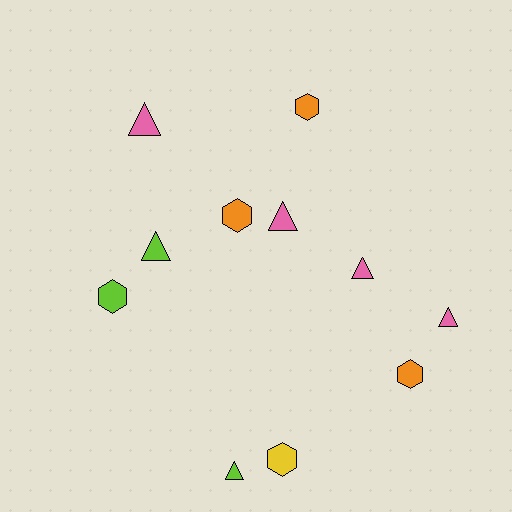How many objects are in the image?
There are 11 objects.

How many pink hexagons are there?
There are no pink hexagons.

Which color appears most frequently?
Pink, with 4 objects.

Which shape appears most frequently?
Triangle, with 6 objects.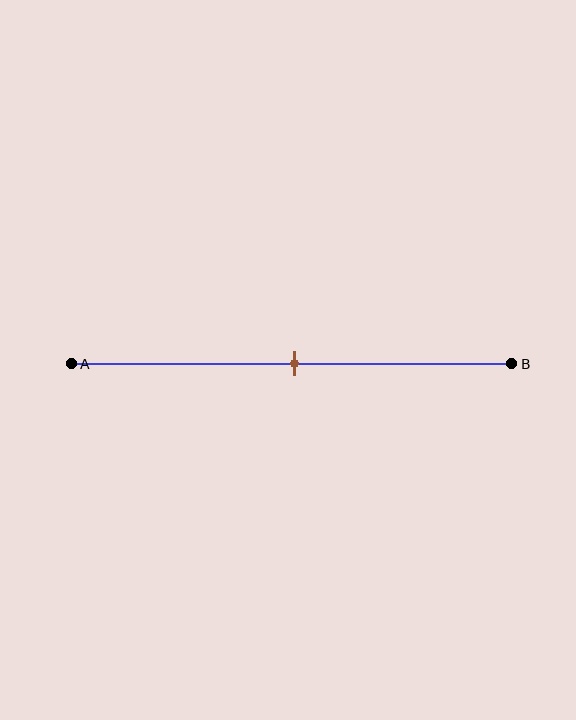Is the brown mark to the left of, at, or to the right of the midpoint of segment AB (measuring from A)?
The brown mark is approximately at the midpoint of segment AB.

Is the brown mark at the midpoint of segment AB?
Yes, the mark is approximately at the midpoint.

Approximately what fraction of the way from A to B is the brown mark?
The brown mark is approximately 50% of the way from A to B.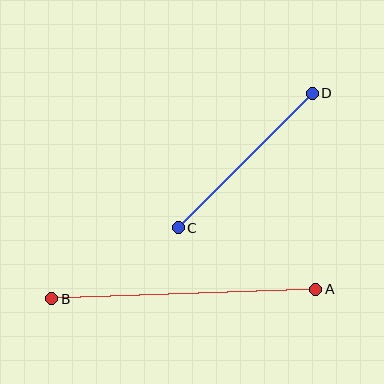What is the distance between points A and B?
The distance is approximately 264 pixels.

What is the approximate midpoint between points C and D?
The midpoint is at approximately (245, 161) pixels.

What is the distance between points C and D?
The distance is approximately 190 pixels.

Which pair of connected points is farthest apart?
Points A and B are farthest apart.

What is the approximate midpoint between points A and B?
The midpoint is at approximately (184, 294) pixels.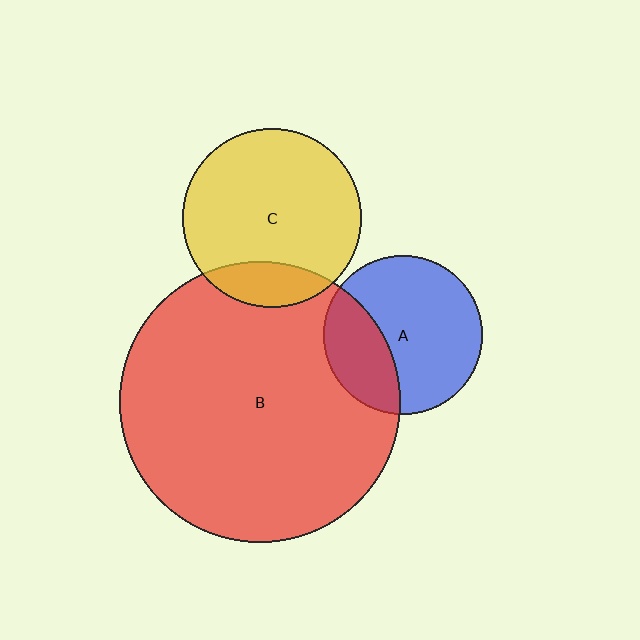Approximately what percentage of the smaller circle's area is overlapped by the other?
Approximately 15%.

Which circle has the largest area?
Circle B (red).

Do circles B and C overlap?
Yes.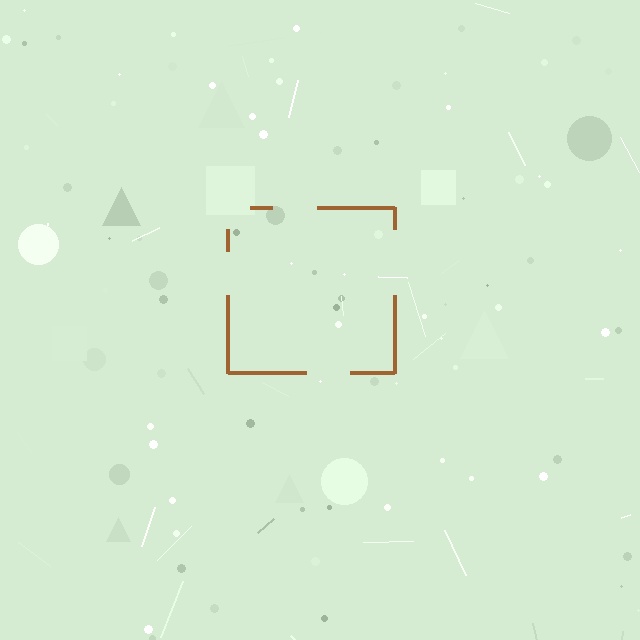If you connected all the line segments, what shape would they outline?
They would outline a square.